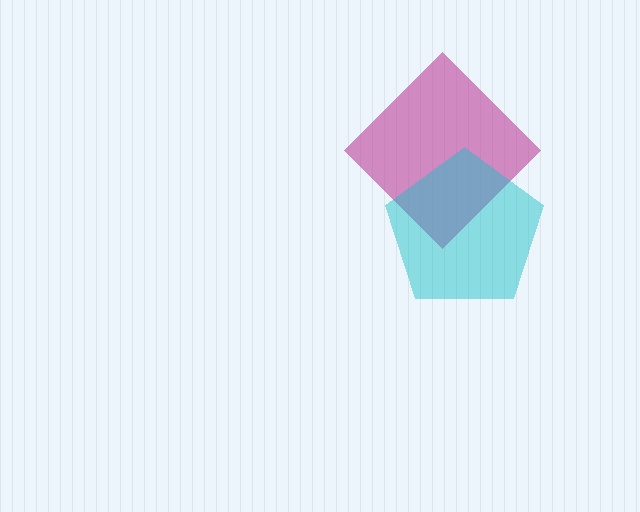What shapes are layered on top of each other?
The layered shapes are: a magenta diamond, a cyan pentagon.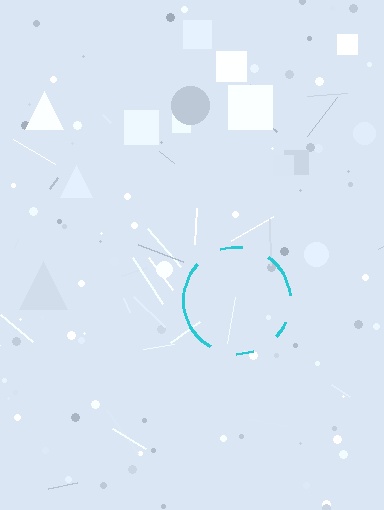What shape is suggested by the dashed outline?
The dashed outline suggests a circle.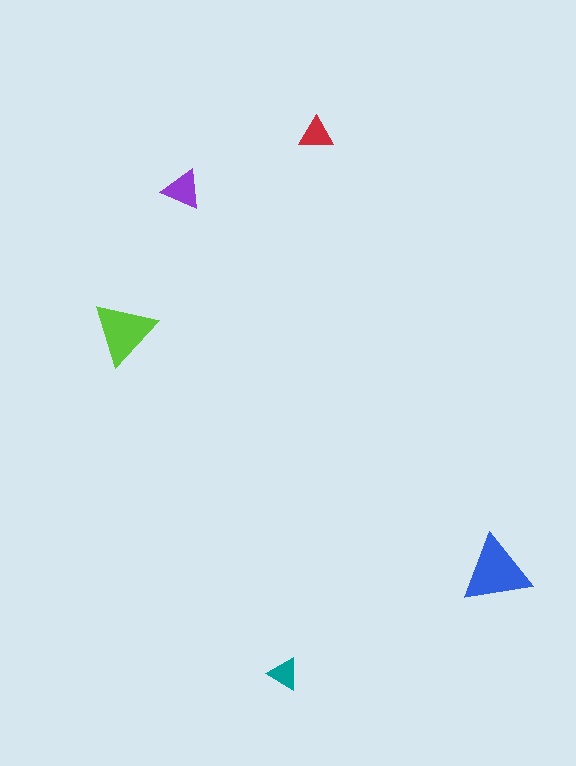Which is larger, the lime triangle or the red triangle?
The lime one.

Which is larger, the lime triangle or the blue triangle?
The blue one.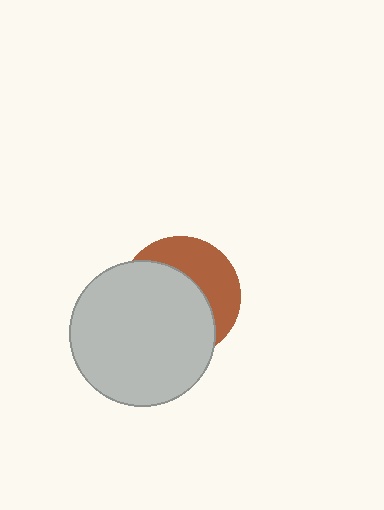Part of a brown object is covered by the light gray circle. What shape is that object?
It is a circle.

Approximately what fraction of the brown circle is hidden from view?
Roughly 62% of the brown circle is hidden behind the light gray circle.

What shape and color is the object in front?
The object in front is a light gray circle.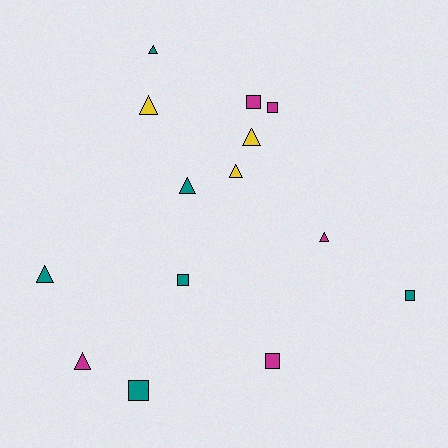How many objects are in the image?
There are 14 objects.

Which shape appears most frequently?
Triangle, with 8 objects.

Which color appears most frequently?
Teal, with 6 objects.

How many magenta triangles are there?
There are 2 magenta triangles.